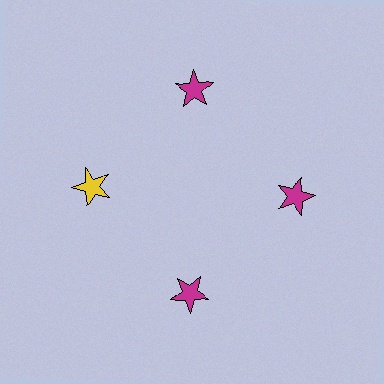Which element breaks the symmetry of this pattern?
The yellow star at roughly the 9 o'clock position breaks the symmetry. All other shapes are magenta stars.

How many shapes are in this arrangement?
There are 4 shapes arranged in a ring pattern.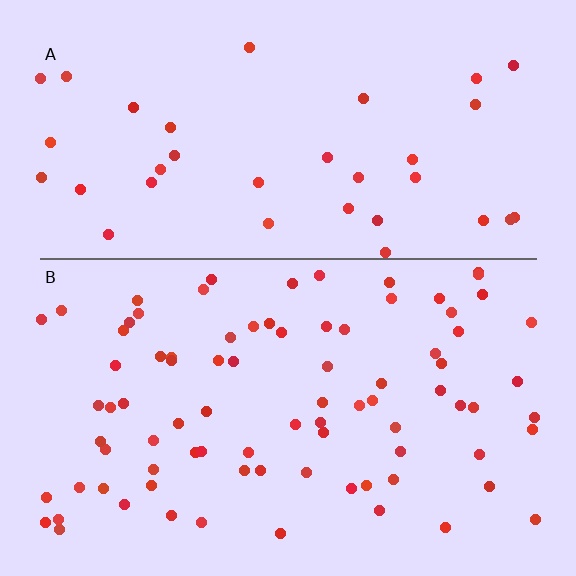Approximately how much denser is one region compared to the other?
Approximately 2.3× — region B over region A.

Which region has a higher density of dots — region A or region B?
B (the bottom).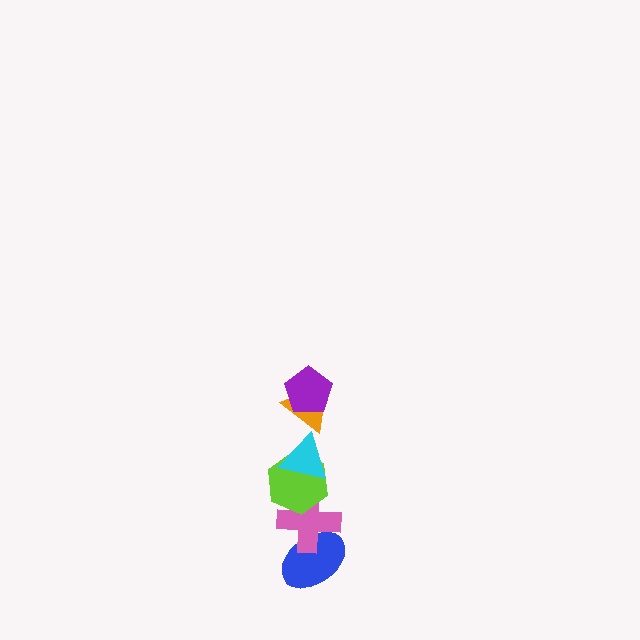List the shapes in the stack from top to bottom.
From top to bottom: the purple pentagon, the orange triangle, the cyan triangle, the lime hexagon, the pink cross, the blue ellipse.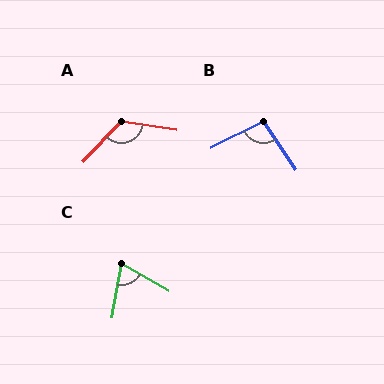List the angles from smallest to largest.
C (70°), B (97°), A (125°).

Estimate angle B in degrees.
Approximately 97 degrees.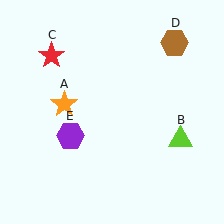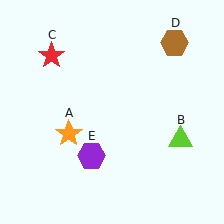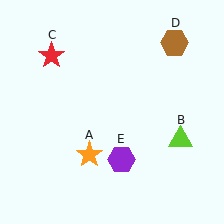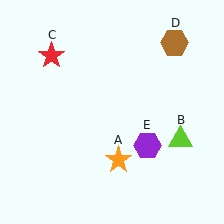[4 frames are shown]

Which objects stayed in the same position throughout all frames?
Lime triangle (object B) and red star (object C) and brown hexagon (object D) remained stationary.